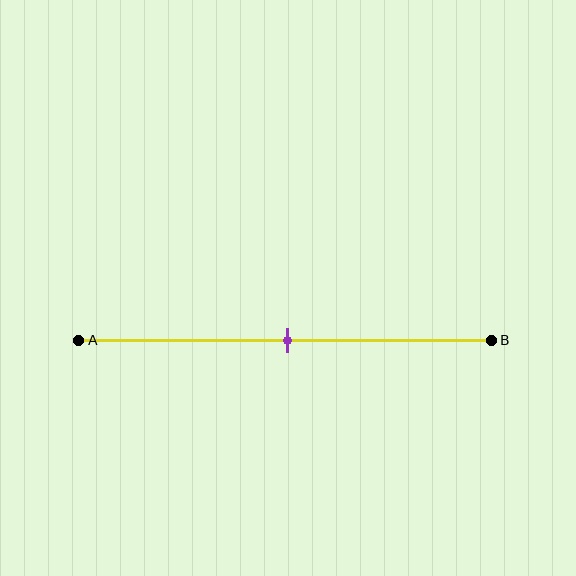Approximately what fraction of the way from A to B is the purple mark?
The purple mark is approximately 50% of the way from A to B.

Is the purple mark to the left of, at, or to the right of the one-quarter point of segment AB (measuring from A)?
The purple mark is to the right of the one-quarter point of segment AB.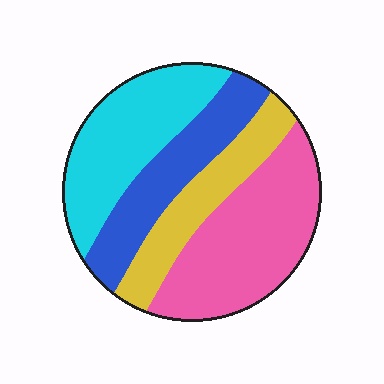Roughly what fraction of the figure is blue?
Blue takes up about one fifth (1/5) of the figure.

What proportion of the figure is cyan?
Cyan covers 27% of the figure.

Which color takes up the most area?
Pink, at roughly 35%.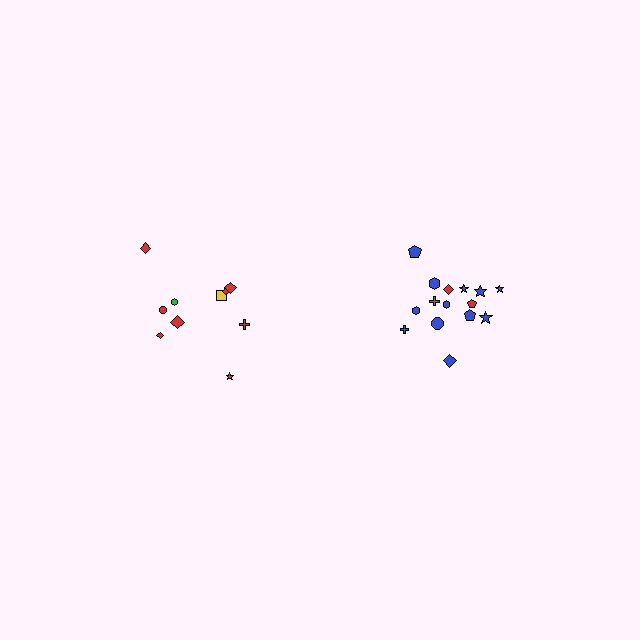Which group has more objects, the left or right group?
The right group.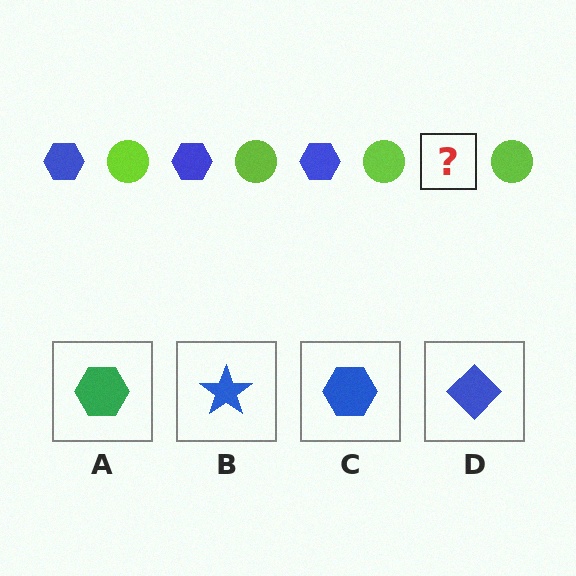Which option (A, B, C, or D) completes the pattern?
C.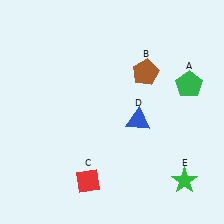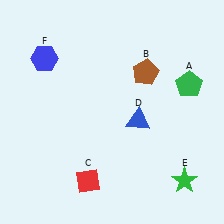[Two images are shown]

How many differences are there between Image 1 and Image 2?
There is 1 difference between the two images.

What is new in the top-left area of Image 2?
A blue hexagon (F) was added in the top-left area of Image 2.